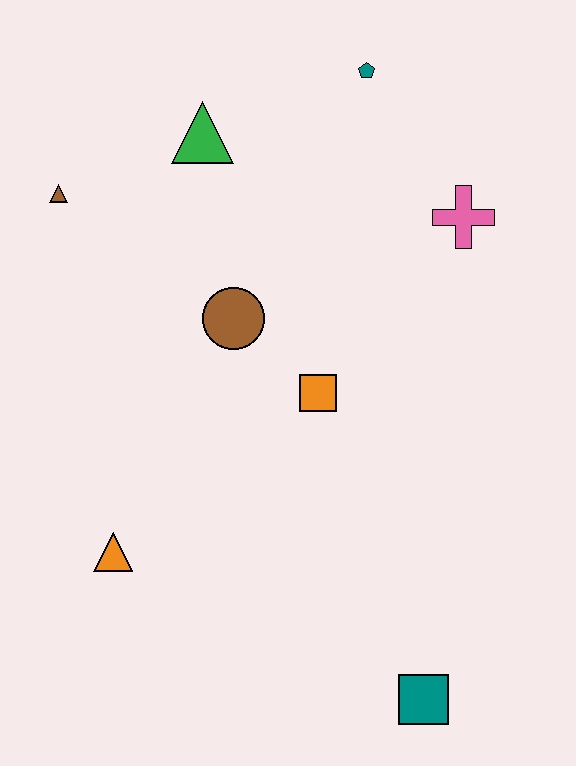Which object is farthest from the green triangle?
The teal square is farthest from the green triangle.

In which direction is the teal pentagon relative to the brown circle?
The teal pentagon is above the brown circle.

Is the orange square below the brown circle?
Yes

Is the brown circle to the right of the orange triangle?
Yes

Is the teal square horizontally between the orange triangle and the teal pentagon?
No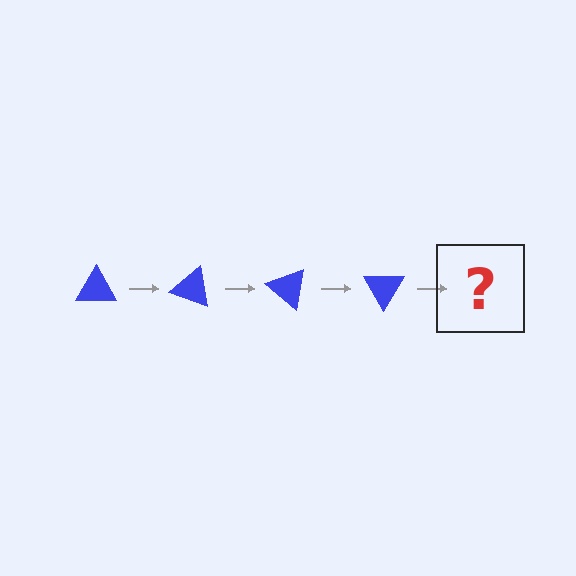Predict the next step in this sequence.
The next step is a blue triangle rotated 80 degrees.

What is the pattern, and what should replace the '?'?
The pattern is that the triangle rotates 20 degrees each step. The '?' should be a blue triangle rotated 80 degrees.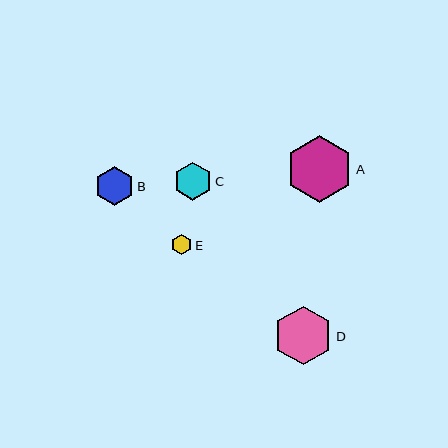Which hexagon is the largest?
Hexagon A is the largest with a size of approximately 67 pixels.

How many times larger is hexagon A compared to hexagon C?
Hexagon A is approximately 1.8 times the size of hexagon C.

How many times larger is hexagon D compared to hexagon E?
Hexagon D is approximately 2.9 times the size of hexagon E.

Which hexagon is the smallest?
Hexagon E is the smallest with a size of approximately 20 pixels.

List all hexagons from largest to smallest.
From largest to smallest: A, D, B, C, E.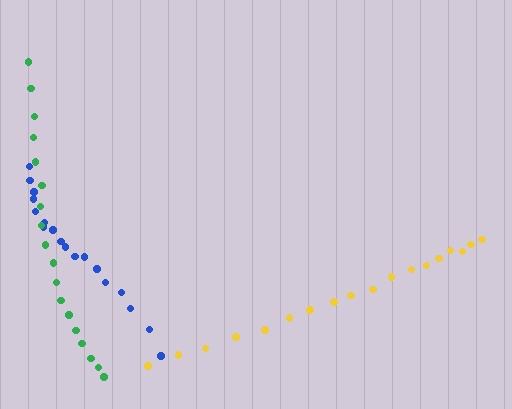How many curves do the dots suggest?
There are 3 distinct paths.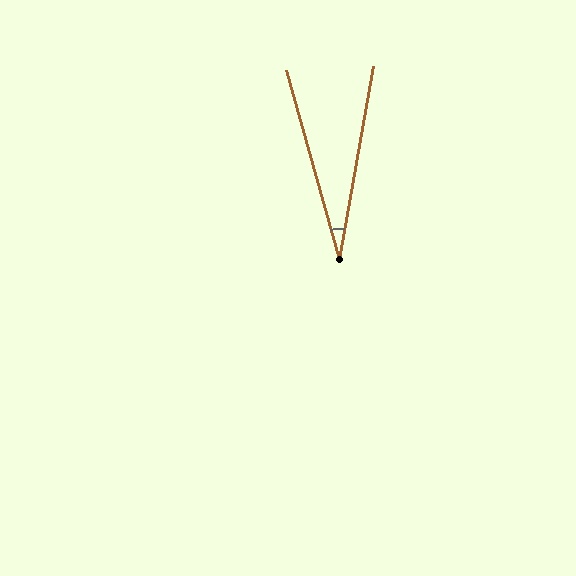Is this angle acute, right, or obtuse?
It is acute.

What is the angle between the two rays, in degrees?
Approximately 26 degrees.